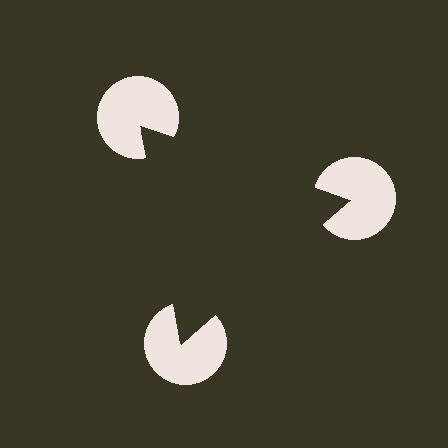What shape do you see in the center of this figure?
An illusory triangle — its edges are inferred from the aligned wedge cuts in the pac-man discs, not physically drawn.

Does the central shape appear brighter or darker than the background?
It typically appears slightly darker than the background, even though no actual brightness change is drawn.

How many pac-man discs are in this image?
There are 3 — one at each vertex of the illusory triangle.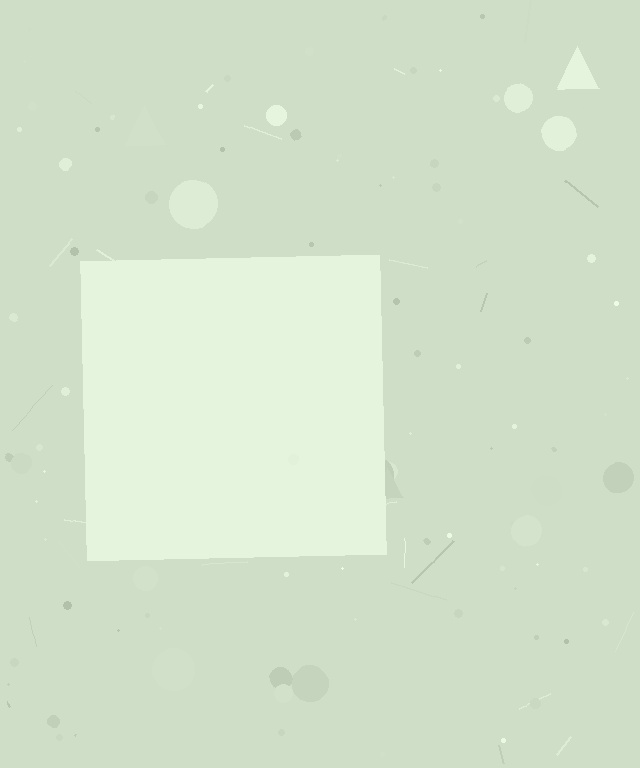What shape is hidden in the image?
A square is hidden in the image.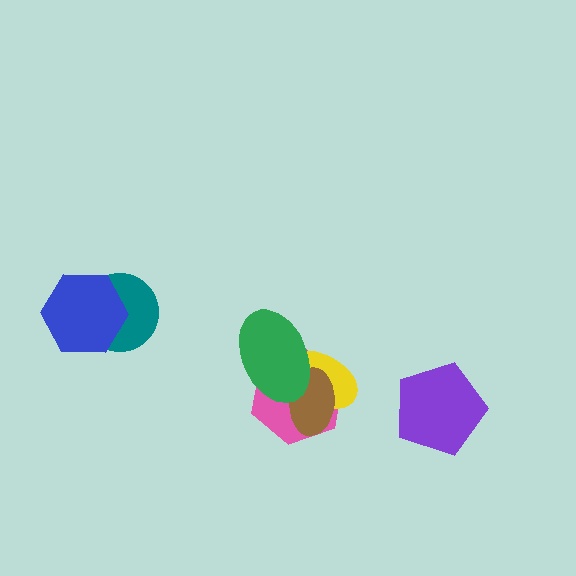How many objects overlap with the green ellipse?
3 objects overlap with the green ellipse.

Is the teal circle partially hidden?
Yes, it is partially covered by another shape.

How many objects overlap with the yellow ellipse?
3 objects overlap with the yellow ellipse.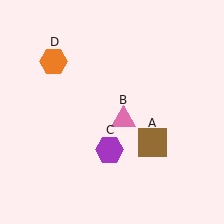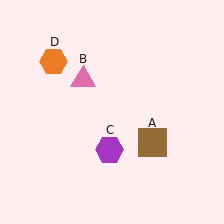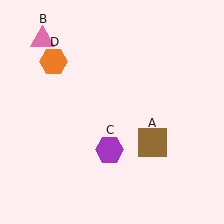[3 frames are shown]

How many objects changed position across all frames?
1 object changed position: pink triangle (object B).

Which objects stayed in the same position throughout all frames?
Brown square (object A) and purple hexagon (object C) and orange hexagon (object D) remained stationary.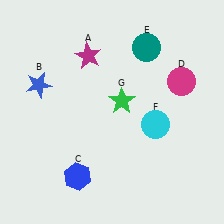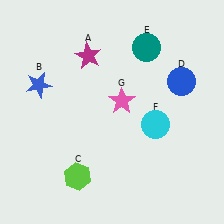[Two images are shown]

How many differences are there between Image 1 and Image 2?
There are 3 differences between the two images.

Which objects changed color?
C changed from blue to lime. D changed from magenta to blue. G changed from green to pink.